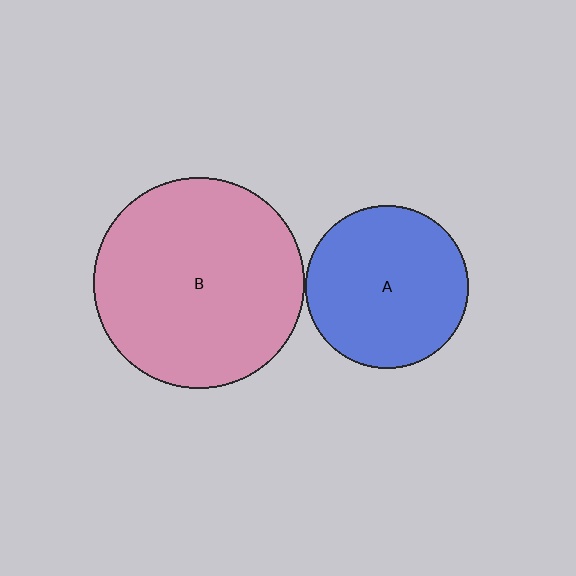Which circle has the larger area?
Circle B (pink).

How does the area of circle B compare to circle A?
Approximately 1.7 times.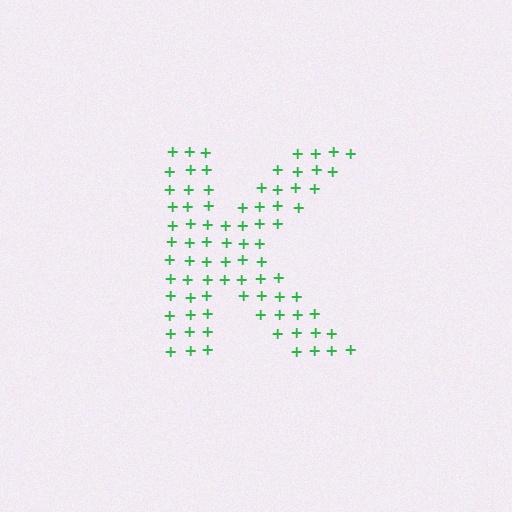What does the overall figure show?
The overall figure shows the letter K.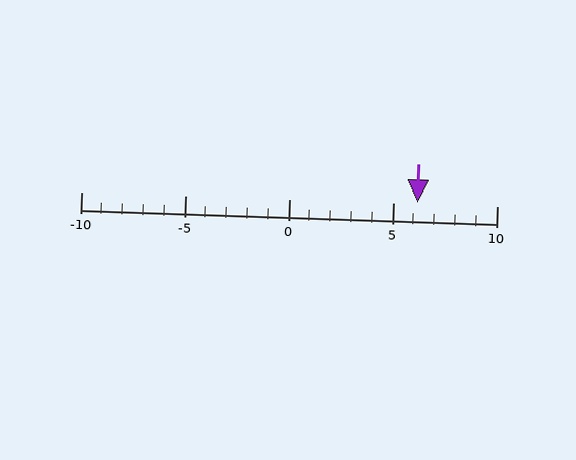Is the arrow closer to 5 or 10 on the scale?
The arrow is closer to 5.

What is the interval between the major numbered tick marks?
The major tick marks are spaced 5 units apart.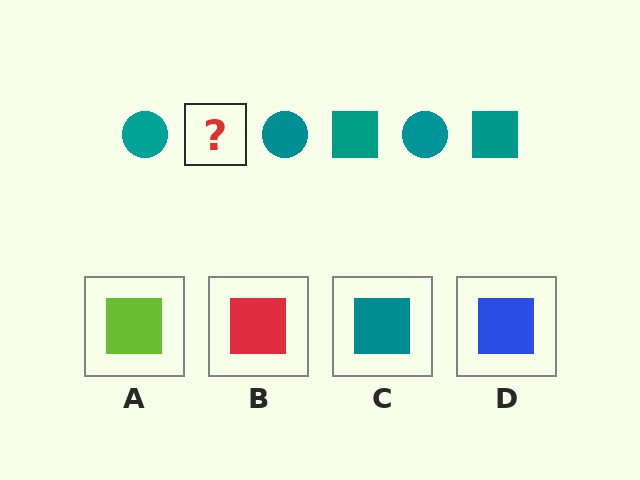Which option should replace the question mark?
Option C.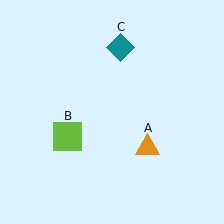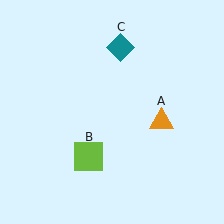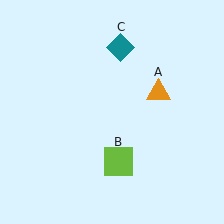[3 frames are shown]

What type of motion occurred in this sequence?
The orange triangle (object A), lime square (object B) rotated counterclockwise around the center of the scene.